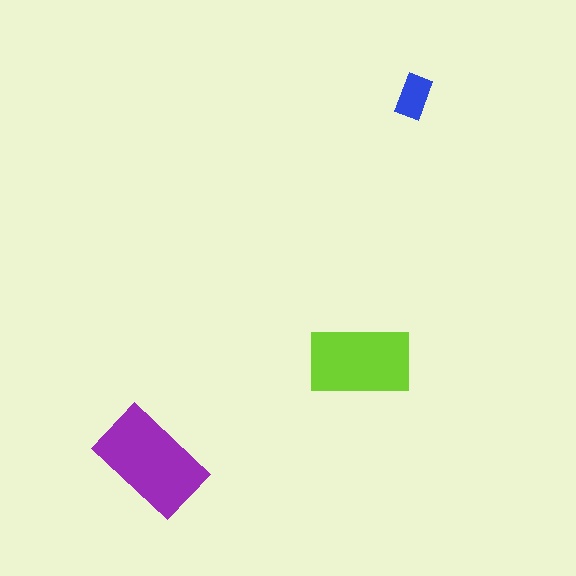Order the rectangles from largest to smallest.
the purple one, the lime one, the blue one.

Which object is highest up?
The blue rectangle is topmost.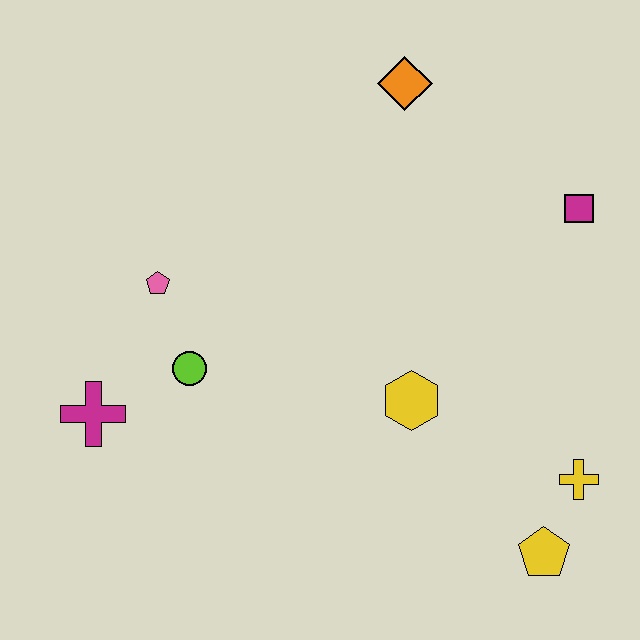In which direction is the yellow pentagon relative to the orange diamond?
The yellow pentagon is below the orange diamond.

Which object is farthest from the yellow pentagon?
The orange diamond is farthest from the yellow pentagon.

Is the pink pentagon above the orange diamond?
No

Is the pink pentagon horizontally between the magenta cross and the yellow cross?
Yes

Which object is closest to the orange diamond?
The magenta square is closest to the orange diamond.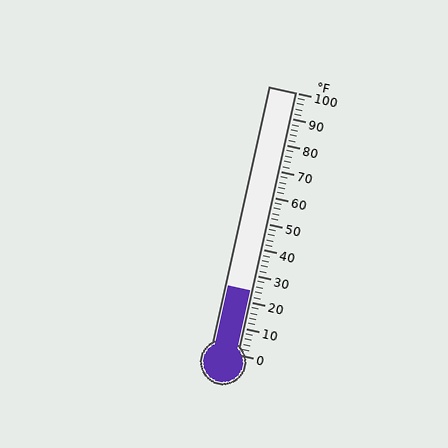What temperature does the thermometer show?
The thermometer shows approximately 24°F.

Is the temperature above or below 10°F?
The temperature is above 10°F.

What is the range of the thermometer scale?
The thermometer scale ranges from 0°F to 100°F.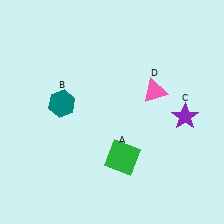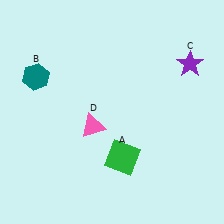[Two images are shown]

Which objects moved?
The objects that moved are: the teal hexagon (B), the purple star (C), the pink triangle (D).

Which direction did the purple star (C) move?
The purple star (C) moved up.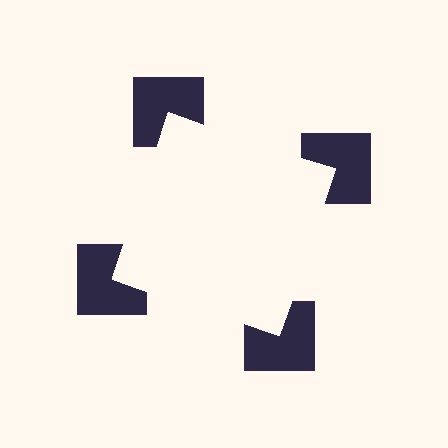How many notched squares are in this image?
There are 4 — one at each vertex of the illusory square.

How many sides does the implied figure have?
4 sides.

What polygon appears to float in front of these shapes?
An illusory square — its edges are inferred from the aligned wedge cuts in the notched squares, not physically drawn.